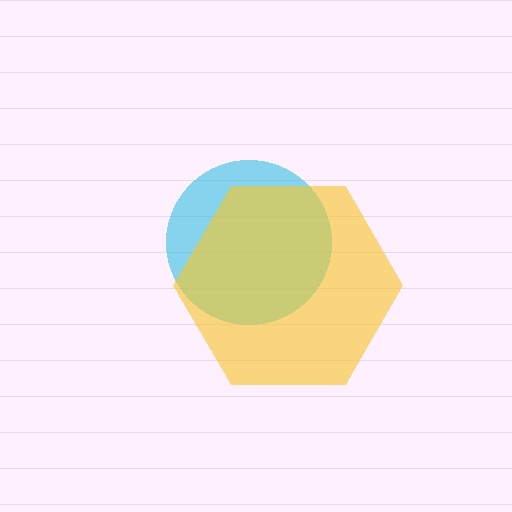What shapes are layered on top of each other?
The layered shapes are: a cyan circle, a yellow hexagon.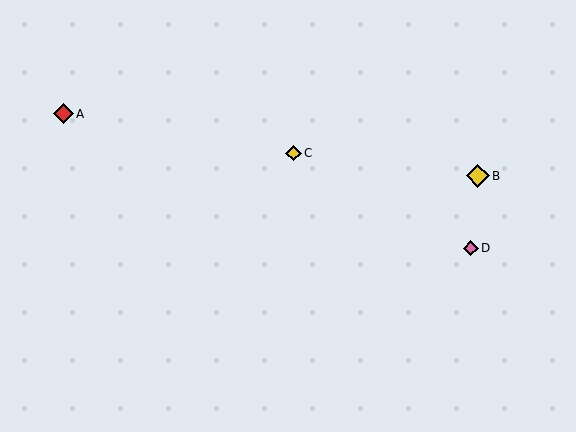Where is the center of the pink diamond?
The center of the pink diamond is at (471, 248).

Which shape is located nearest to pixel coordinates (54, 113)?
The red diamond (labeled A) at (63, 114) is nearest to that location.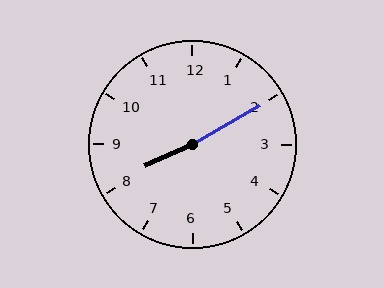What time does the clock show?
8:10.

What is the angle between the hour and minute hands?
Approximately 175 degrees.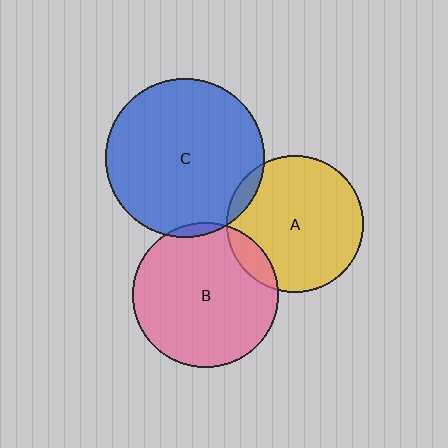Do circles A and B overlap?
Yes.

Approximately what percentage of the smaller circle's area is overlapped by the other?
Approximately 10%.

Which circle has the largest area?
Circle C (blue).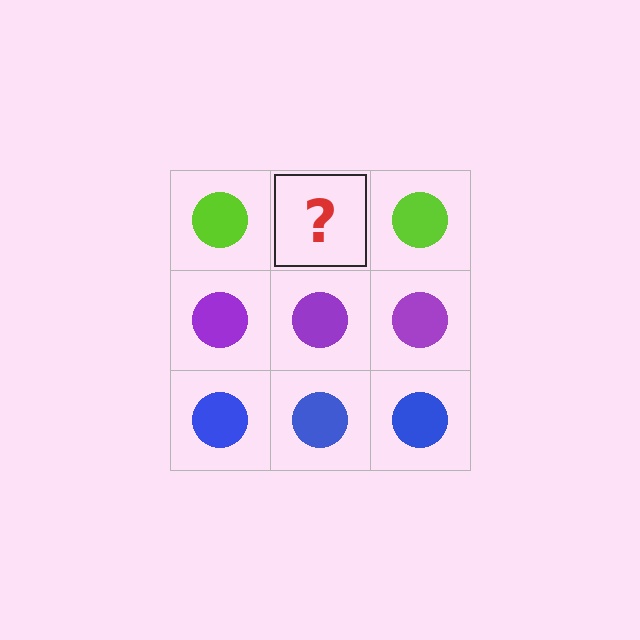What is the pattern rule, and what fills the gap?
The rule is that each row has a consistent color. The gap should be filled with a lime circle.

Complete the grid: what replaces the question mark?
The question mark should be replaced with a lime circle.